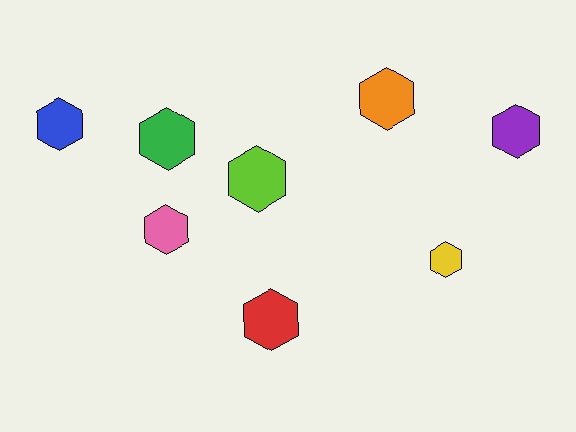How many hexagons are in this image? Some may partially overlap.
There are 8 hexagons.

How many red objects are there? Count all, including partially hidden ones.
There is 1 red object.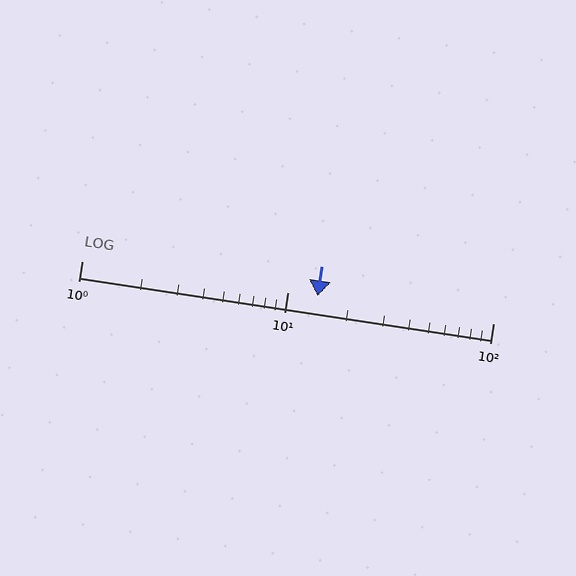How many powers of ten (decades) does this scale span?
The scale spans 2 decades, from 1 to 100.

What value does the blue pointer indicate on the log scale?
The pointer indicates approximately 14.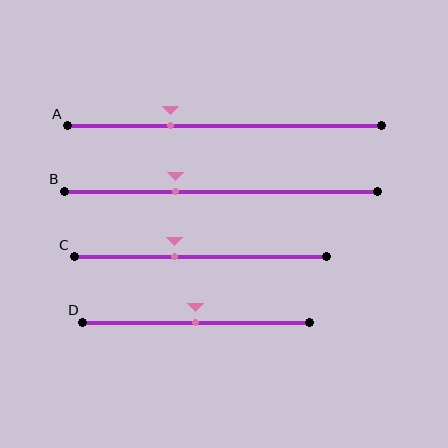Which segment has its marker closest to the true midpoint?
Segment D has its marker closest to the true midpoint.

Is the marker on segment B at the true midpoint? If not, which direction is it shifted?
No, the marker on segment B is shifted to the left by about 14% of the segment length.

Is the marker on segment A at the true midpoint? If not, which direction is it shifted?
No, the marker on segment A is shifted to the left by about 17% of the segment length.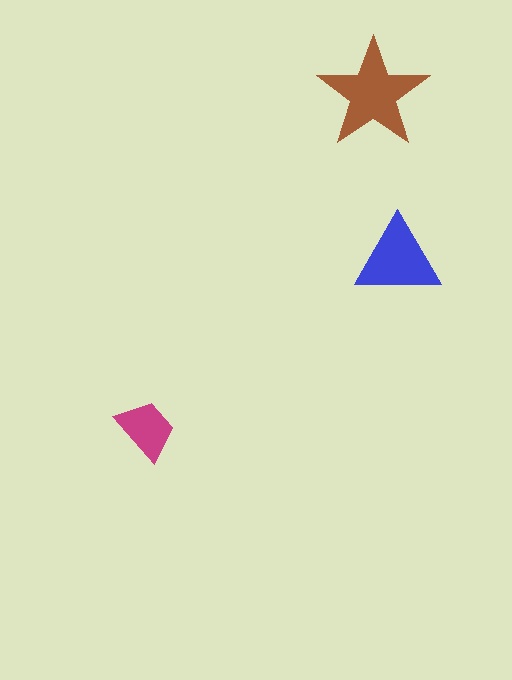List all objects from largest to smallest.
The brown star, the blue triangle, the magenta trapezoid.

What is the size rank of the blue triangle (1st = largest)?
2nd.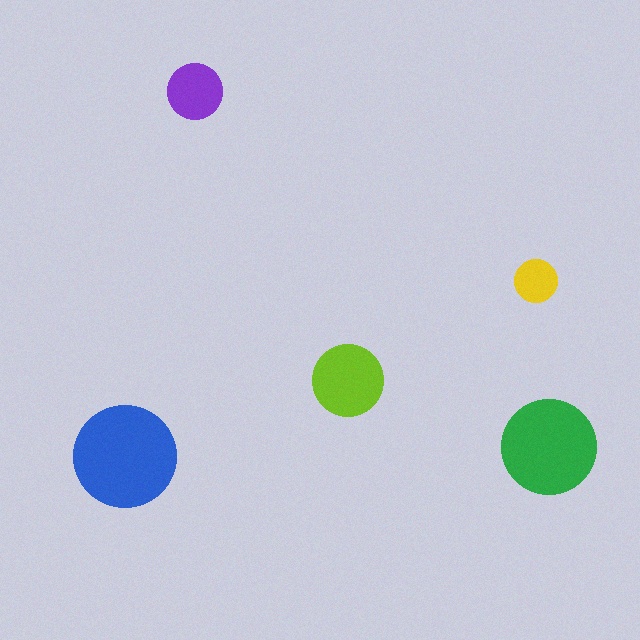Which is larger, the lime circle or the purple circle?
The lime one.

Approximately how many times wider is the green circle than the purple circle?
About 1.5 times wider.